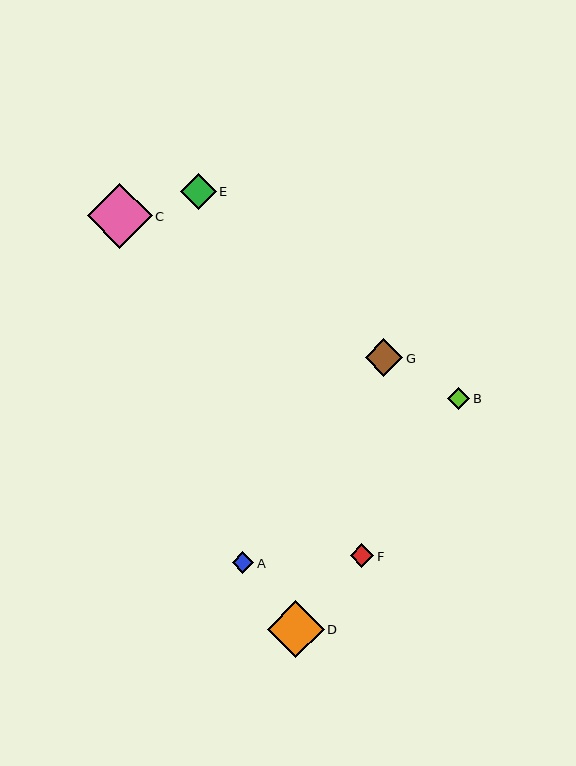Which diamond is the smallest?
Diamond A is the smallest with a size of approximately 22 pixels.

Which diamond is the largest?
Diamond C is the largest with a size of approximately 65 pixels.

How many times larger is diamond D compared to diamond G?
Diamond D is approximately 1.5 times the size of diamond G.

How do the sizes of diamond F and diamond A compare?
Diamond F and diamond A are approximately the same size.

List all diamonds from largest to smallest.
From largest to smallest: C, D, G, E, F, B, A.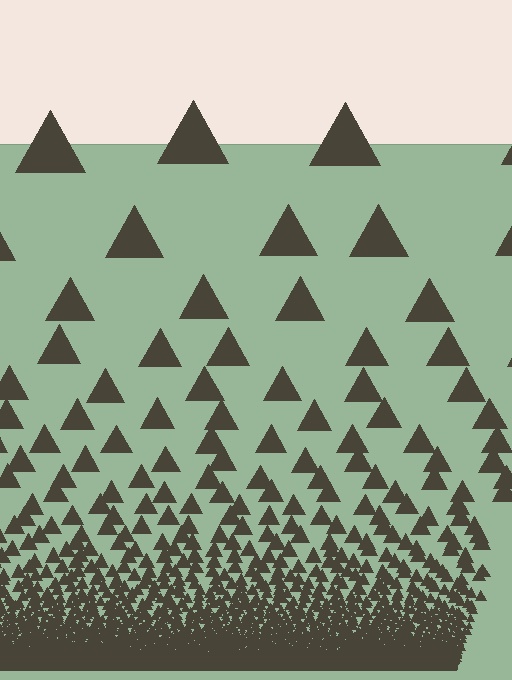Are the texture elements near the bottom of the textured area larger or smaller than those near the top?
Smaller. The gradient is inverted — elements near the bottom are smaller and denser.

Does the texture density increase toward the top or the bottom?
Density increases toward the bottom.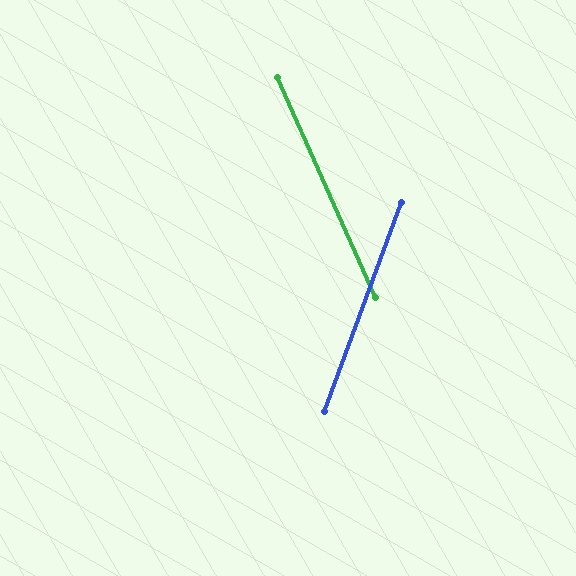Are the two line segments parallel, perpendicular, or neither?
Neither parallel nor perpendicular — they differ by about 44°.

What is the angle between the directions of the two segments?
Approximately 44 degrees.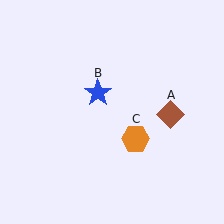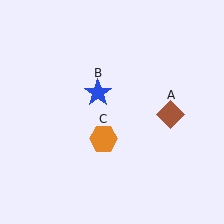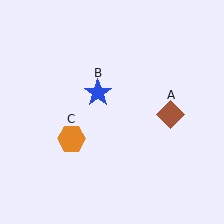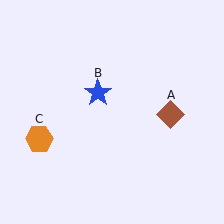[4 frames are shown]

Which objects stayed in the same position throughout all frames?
Brown diamond (object A) and blue star (object B) remained stationary.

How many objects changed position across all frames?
1 object changed position: orange hexagon (object C).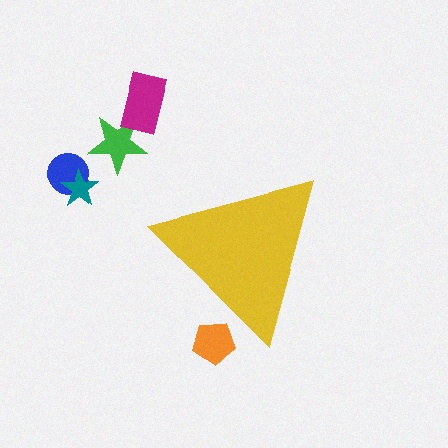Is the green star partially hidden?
No, the green star is fully visible.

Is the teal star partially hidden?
No, the teal star is fully visible.